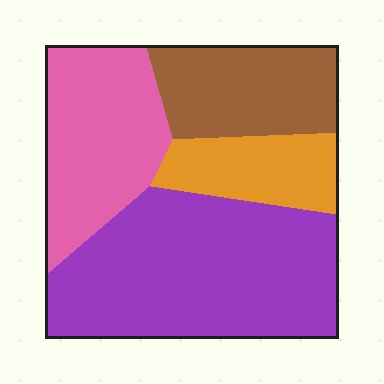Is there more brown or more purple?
Purple.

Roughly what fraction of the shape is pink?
Pink takes up about one quarter (1/4) of the shape.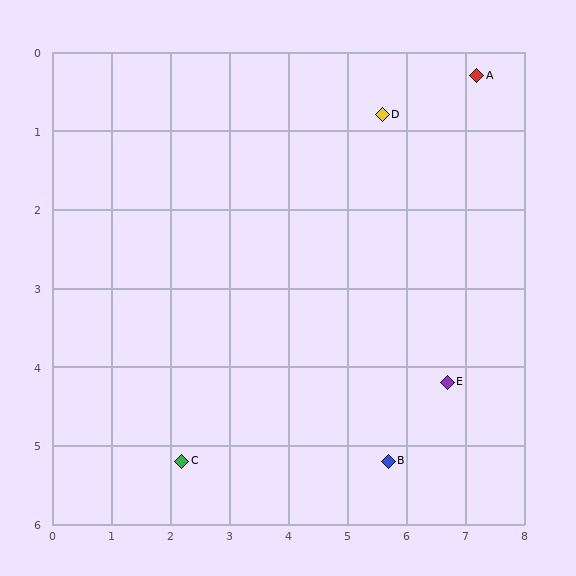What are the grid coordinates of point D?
Point D is at approximately (5.6, 0.8).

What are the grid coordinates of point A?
Point A is at approximately (7.2, 0.3).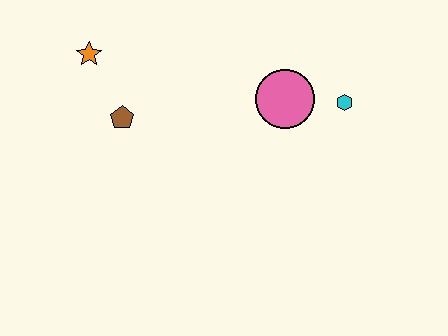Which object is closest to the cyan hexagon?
The pink circle is closest to the cyan hexagon.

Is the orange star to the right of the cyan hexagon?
No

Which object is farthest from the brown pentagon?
The cyan hexagon is farthest from the brown pentagon.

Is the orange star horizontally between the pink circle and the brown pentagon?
No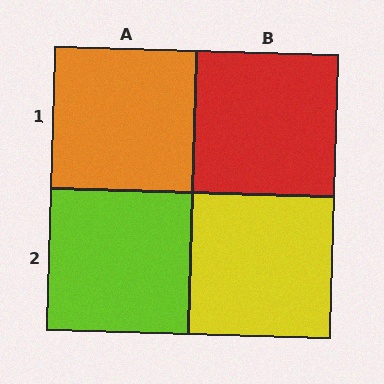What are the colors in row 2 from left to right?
Lime, yellow.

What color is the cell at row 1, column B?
Red.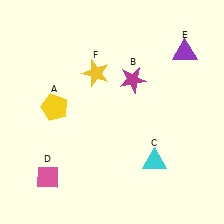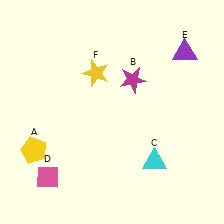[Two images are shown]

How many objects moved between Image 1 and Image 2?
1 object moved between the two images.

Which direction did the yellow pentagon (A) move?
The yellow pentagon (A) moved down.